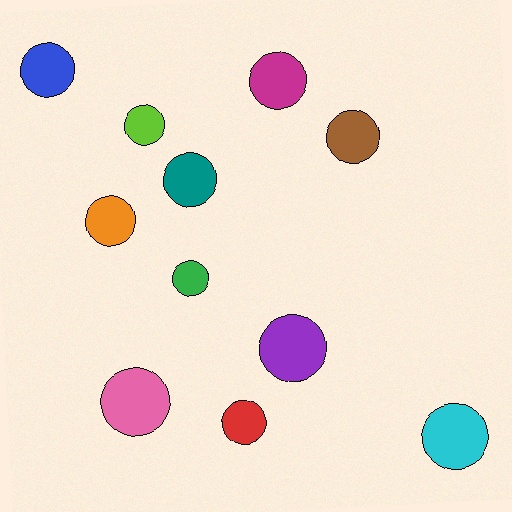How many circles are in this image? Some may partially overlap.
There are 11 circles.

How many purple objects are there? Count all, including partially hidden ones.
There is 1 purple object.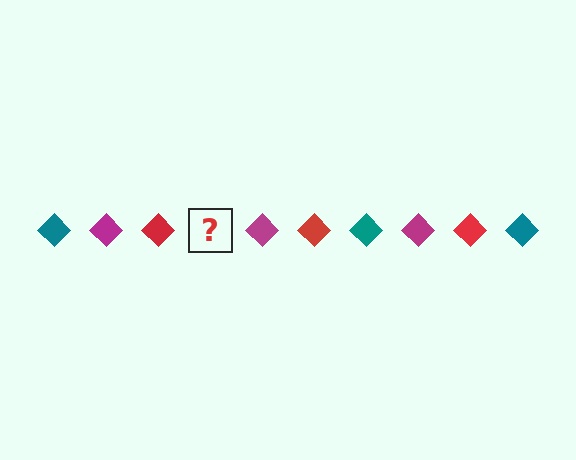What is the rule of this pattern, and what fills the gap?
The rule is that the pattern cycles through teal, magenta, red diamonds. The gap should be filled with a teal diamond.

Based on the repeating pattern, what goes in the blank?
The blank should be a teal diamond.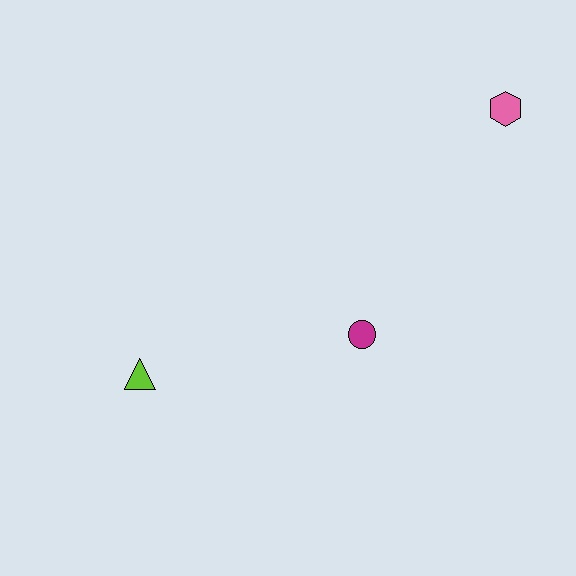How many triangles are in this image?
There is 1 triangle.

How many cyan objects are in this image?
There are no cyan objects.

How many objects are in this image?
There are 3 objects.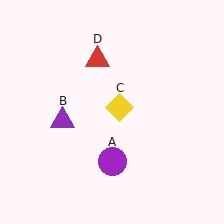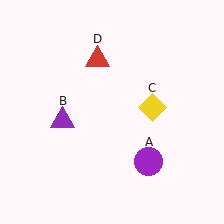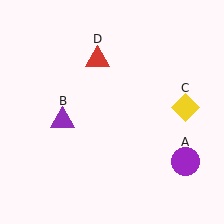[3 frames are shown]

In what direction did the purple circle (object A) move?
The purple circle (object A) moved right.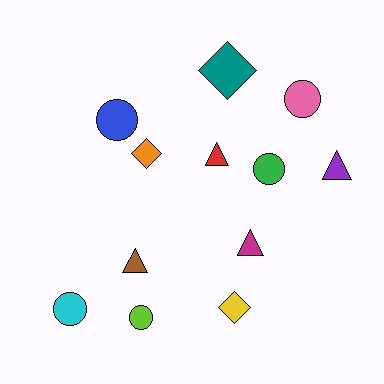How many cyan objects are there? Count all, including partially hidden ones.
There is 1 cyan object.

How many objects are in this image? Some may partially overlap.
There are 12 objects.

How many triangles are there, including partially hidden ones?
There are 4 triangles.